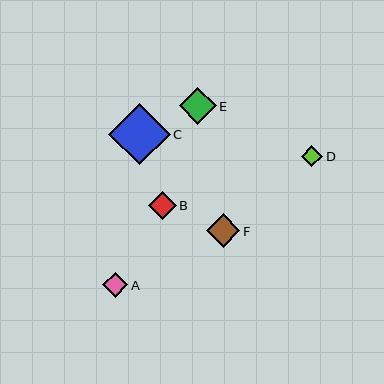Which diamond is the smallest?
Diamond D is the smallest with a size of approximately 21 pixels.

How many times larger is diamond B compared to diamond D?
Diamond B is approximately 1.3 times the size of diamond D.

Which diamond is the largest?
Diamond C is the largest with a size of approximately 61 pixels.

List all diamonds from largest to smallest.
From largest to smallest: C, E, F, B, A, D.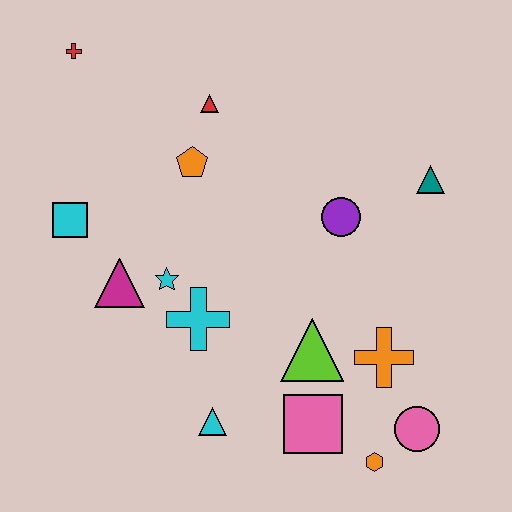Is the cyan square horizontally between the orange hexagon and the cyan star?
No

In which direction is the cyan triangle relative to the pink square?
The cyan triangle is to the left of the pink square.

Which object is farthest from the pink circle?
The red cross is farthest from the pink circle.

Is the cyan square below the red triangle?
Yes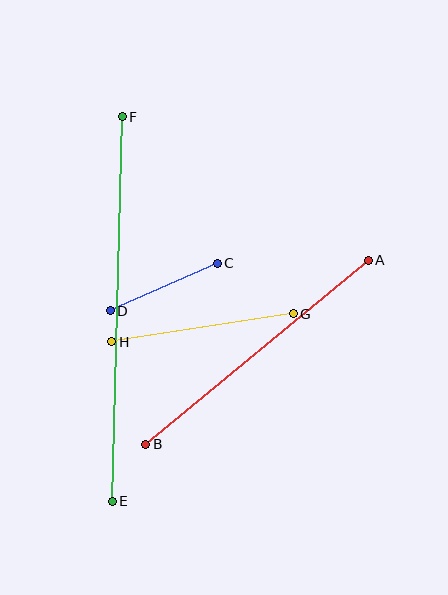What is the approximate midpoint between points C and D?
The midpoint is at approximately (164, 287) pixels.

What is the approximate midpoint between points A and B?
The midpoint is at approximately (257, 352) pixels.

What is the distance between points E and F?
The distance is approximately 385 pixels.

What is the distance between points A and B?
The distance is approximately 288 pixels.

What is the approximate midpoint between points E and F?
The midpoint is at approximately (117, 309) pixels.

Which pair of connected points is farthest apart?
Points E and F are farthest apart.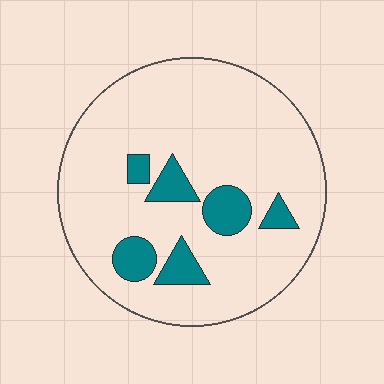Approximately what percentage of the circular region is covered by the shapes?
Approximately 15%.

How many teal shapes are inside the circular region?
6.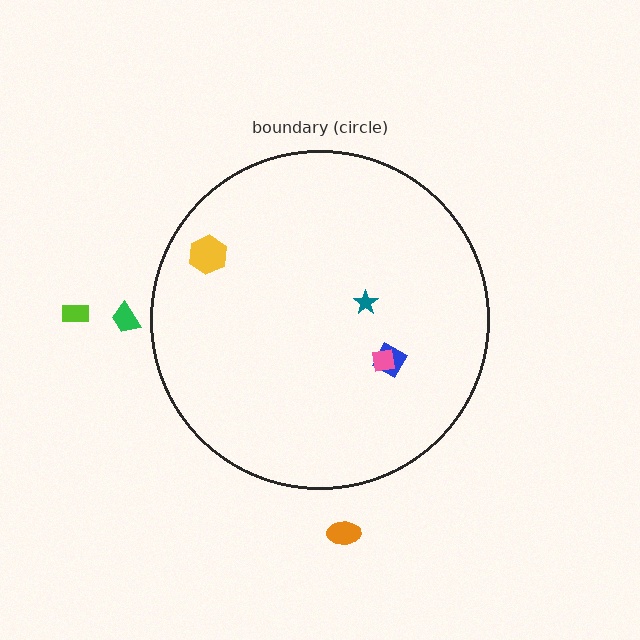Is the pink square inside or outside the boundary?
Inside.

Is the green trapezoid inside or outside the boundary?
Outside.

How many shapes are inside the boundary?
4 inside, 3 outside.